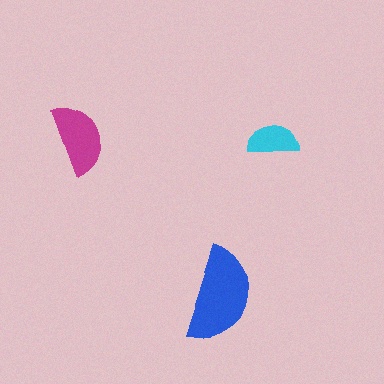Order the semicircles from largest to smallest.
the blue one, the magenta one, the cyan one.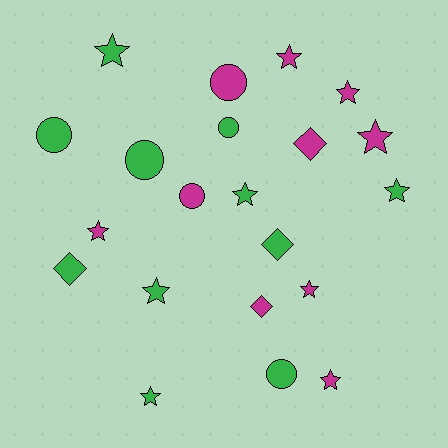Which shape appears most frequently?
Star, with 11 objects.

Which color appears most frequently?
Green, with 11 objects.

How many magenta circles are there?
There are 2 magenta circles.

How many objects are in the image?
There are 21 objects.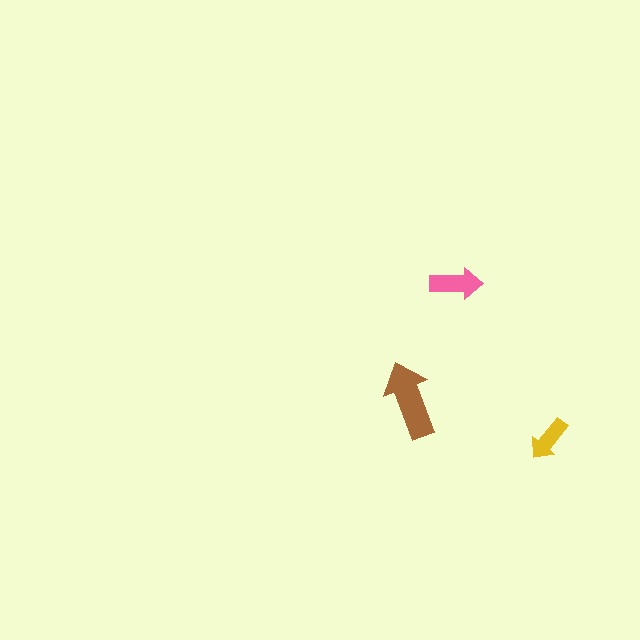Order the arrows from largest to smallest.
the brown one, the pink one, the yellow one.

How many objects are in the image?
There are 3 objects in the image.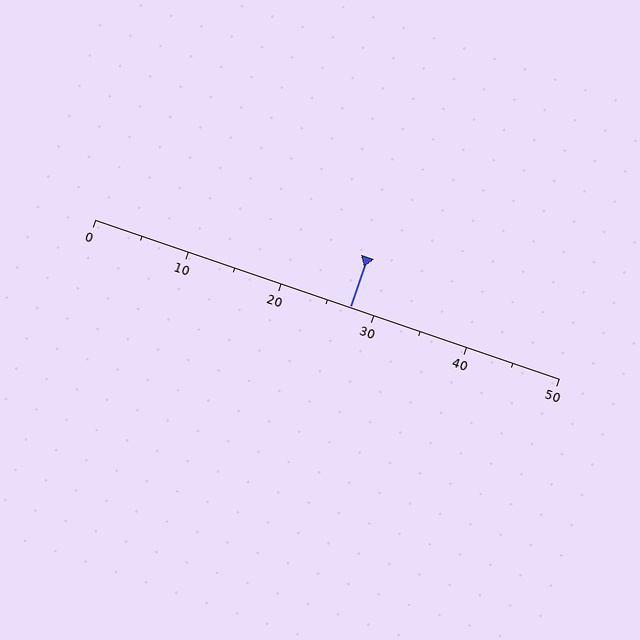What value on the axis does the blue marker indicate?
The marker indicates approximately 27.5.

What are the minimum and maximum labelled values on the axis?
The axis runs from 0 to 50.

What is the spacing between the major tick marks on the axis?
The major ticks are spaced 10 apart.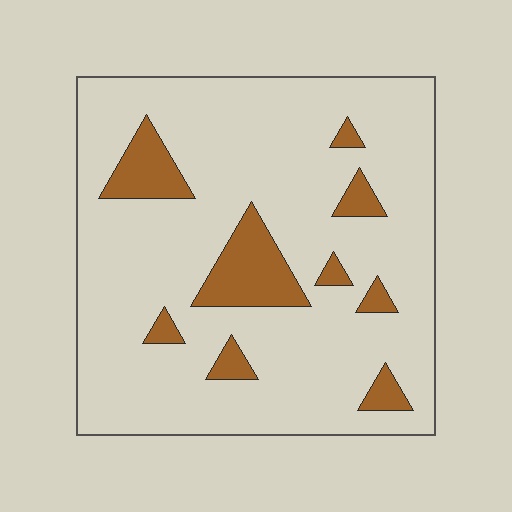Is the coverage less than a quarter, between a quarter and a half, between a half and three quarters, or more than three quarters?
Less than a quarter.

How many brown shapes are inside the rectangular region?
9.